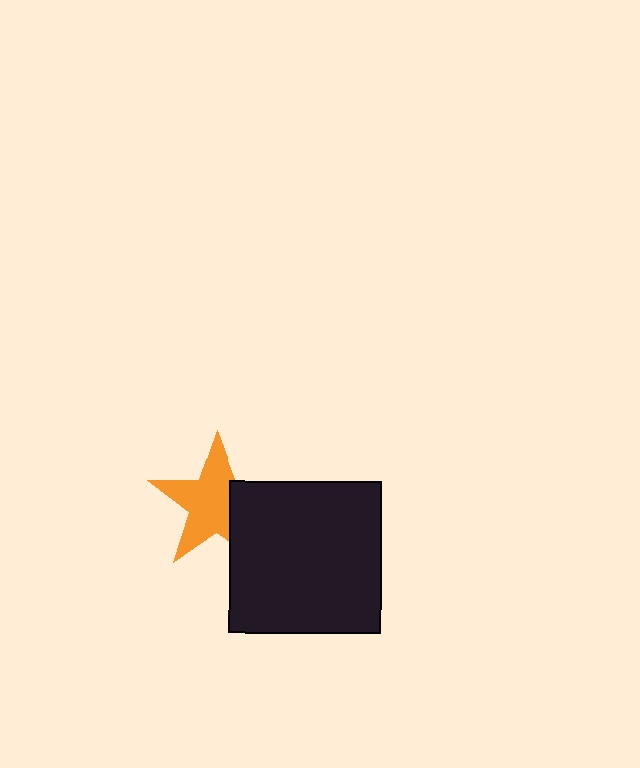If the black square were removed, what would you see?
You would see the complete orange star.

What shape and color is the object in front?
The object in front is a black square.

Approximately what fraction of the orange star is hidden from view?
Roughly 32% of the orange star is hidden behind the black square.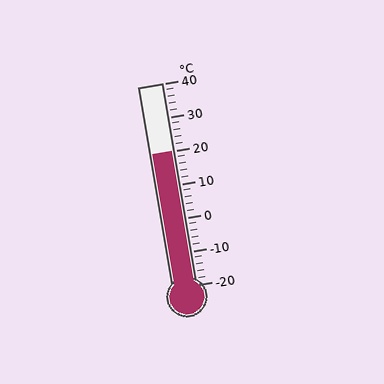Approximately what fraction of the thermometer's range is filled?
The thermometer is filled to approximately 65% of its range.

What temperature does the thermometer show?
The thermometer shows approximately 20°C.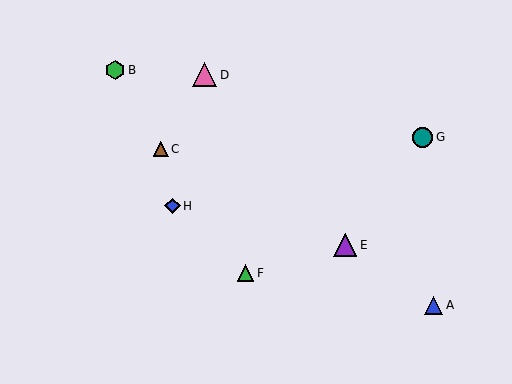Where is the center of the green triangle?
The center of the green triangle is at (246, 273).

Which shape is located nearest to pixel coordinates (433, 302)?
The blue triangle (labeled A) at (433, 306) is nearest to that location.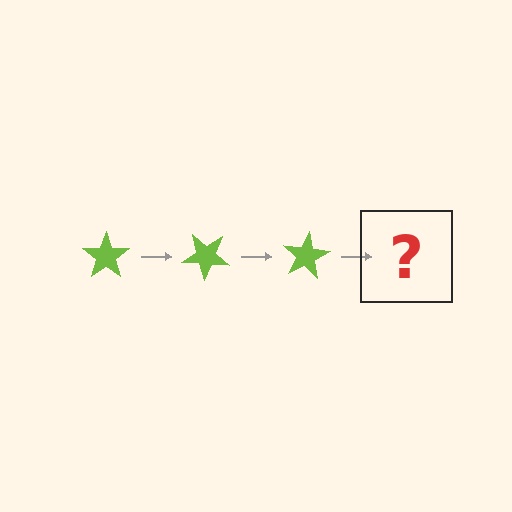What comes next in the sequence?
The next element should be a lime star rotated 120 degrees.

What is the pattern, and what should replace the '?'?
The pattern is that the star rotates 40 degrees each step. The '?' should be a lime star rotated 120 degrees.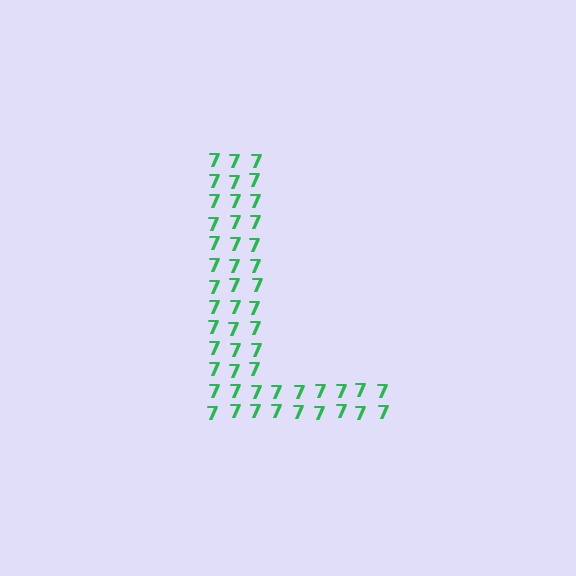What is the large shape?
The large shape is the letter L.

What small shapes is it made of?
It is made of small digit 7's.